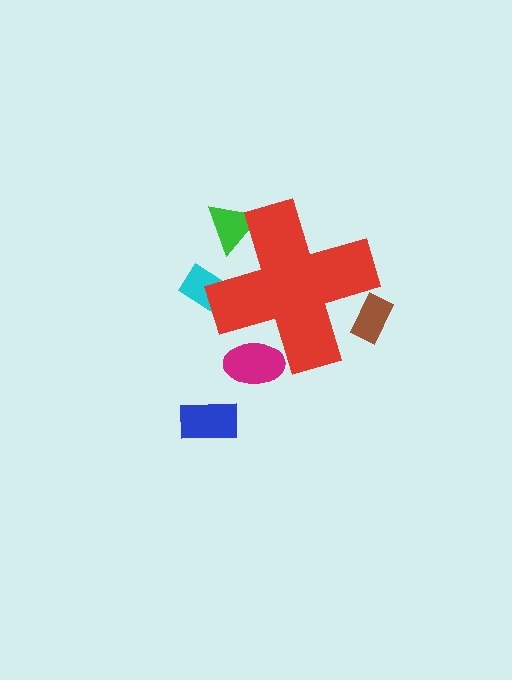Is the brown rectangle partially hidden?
Yes, the brown rectangle is partially hidden behind the red cross.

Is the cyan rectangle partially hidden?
Yes, the cyan rectangle is partially hidden behind the red cross.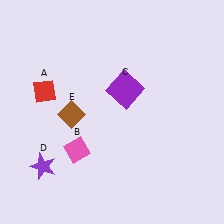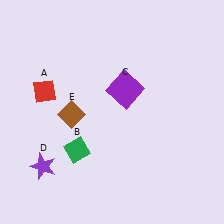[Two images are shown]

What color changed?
The diamond (B) changed from pink in Image 1 to green in Image 2.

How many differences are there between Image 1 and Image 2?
There is 1 difference between the two images.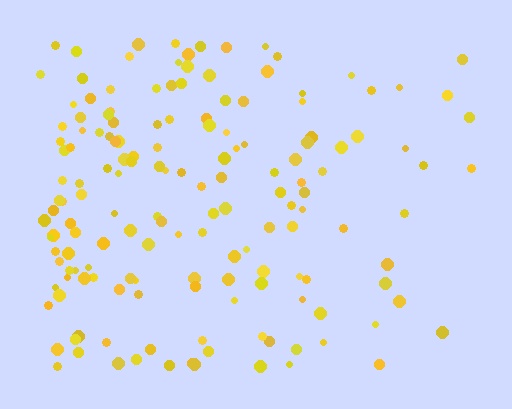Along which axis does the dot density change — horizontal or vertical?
Horizontal.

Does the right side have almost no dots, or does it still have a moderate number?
Still a moderate number, just noticeably fewer than the left.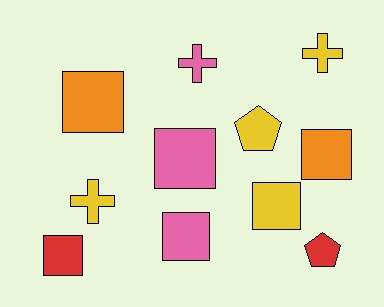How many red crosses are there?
There are no red crosses.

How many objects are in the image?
There are 11 objects.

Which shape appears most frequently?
Square, with 6 objects.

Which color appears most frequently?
Yellow, with 4 objects.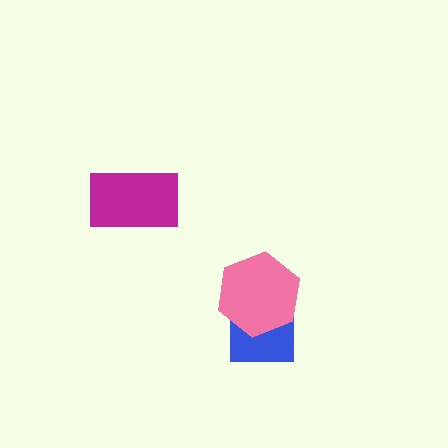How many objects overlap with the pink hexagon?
1 object overlaps with the pink hexagon.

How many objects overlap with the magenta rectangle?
0 objects overlap with the magenta rectangle.